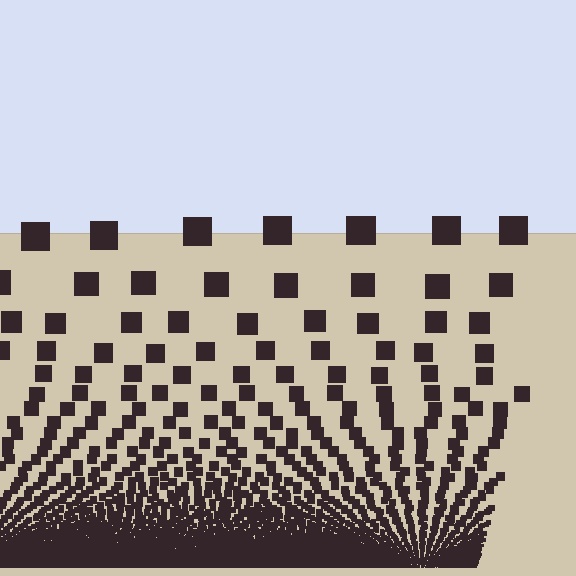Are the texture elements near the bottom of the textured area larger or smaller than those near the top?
Smaller. The gradient is inverted — elements near the bottom are smaller and denser.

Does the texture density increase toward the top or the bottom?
Density increases toward the bottom.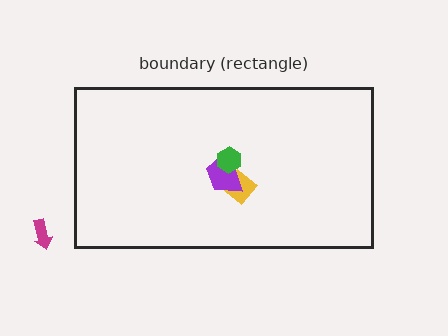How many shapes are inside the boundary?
3 inside, 1 outside.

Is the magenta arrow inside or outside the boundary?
Outside.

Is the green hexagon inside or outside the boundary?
Inside.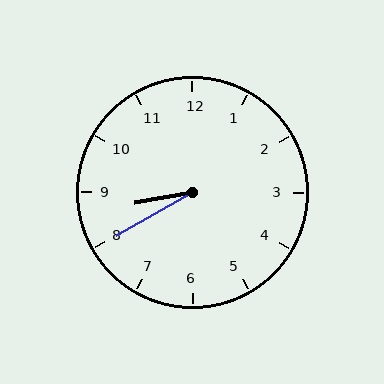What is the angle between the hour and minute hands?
Approximately 20 degrees.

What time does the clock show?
8:40.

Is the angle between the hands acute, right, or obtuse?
It is acute.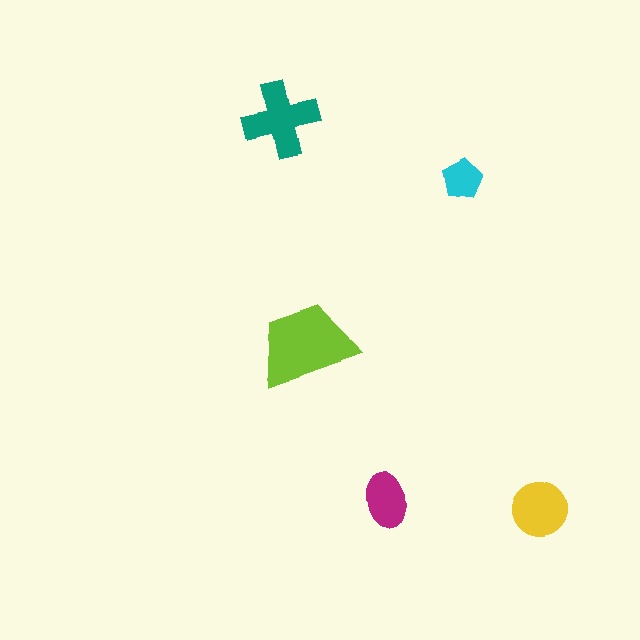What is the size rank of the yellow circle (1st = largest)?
3rd.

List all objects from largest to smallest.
The lime trapezoid, the teal cross, the yellow circle, the magenta ellipse, the cyan pentagon.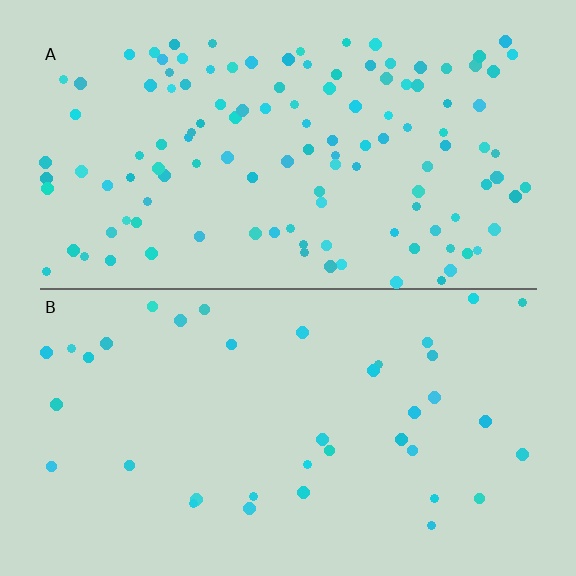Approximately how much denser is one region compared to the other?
Approximately 3.3× — region A over region B.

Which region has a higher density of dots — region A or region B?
A (the top).